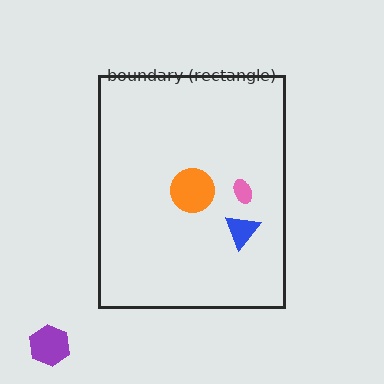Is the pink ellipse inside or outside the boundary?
Inside.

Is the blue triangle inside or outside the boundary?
Inside.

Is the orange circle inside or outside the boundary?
Inside.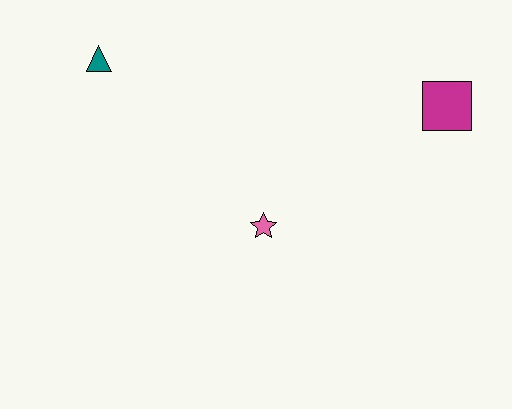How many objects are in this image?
There are 3 objects.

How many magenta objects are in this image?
There is 1 magenta object.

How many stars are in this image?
There is 1 star.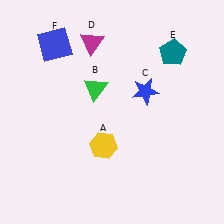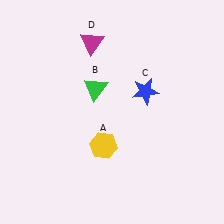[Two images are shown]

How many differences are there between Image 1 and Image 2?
There are 2 differences between the two images.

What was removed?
The blue square (F), the teal pentagon (E) were removed in Image 2.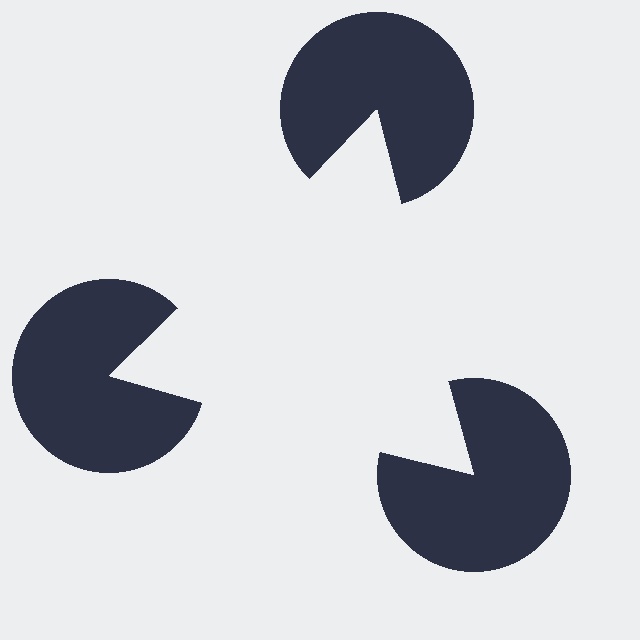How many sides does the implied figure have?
3 sides.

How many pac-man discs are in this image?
There are 3 — one at each vertex of the illusory triangle.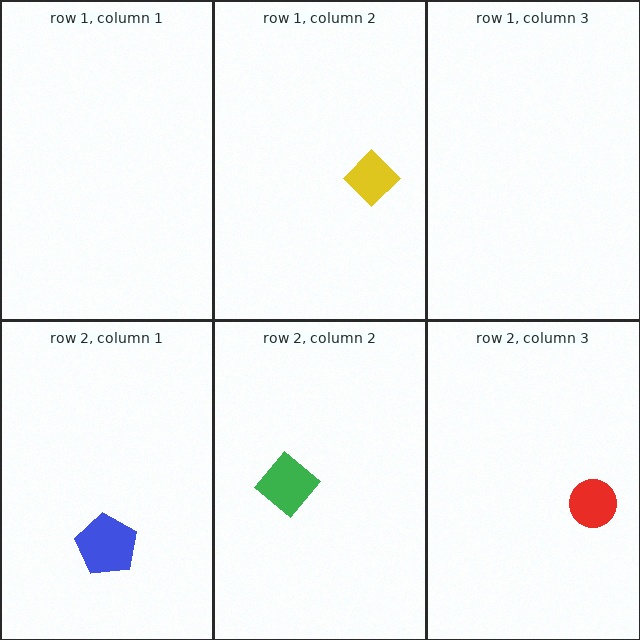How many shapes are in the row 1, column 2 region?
1.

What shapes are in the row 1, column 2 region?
The yellow diamond.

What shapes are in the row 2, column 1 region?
The blue pentagon.